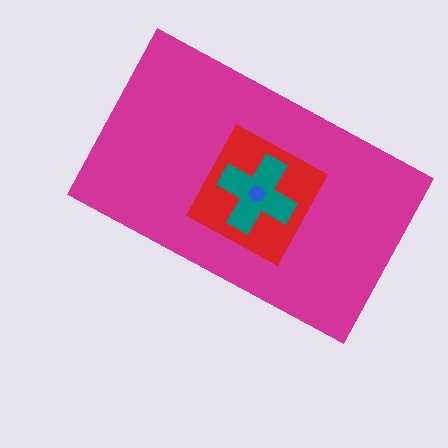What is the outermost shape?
The magenta rectangle.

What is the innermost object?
The blue hexagon.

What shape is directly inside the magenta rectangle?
The red diamond.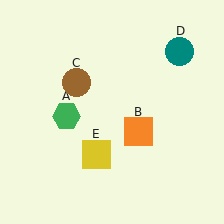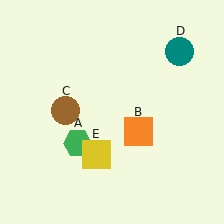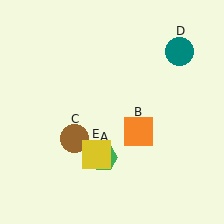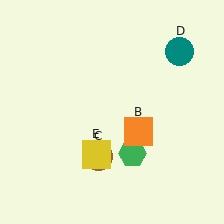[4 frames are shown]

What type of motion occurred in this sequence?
The green hexagon (object A), brown circle (object C) rotated counterclockwise around the center of the scene.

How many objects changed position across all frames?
2 objects changed position: green hexagon (object A), brown circle (object C).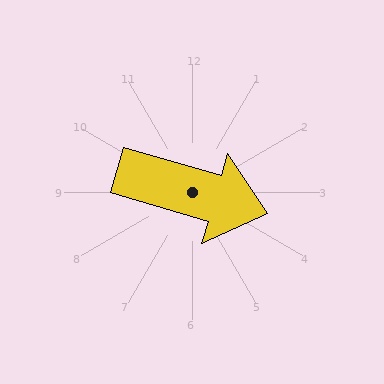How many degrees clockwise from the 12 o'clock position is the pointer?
Approximately 106 degrees.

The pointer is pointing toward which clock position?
Roughly 4 o'clock.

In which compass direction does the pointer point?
East.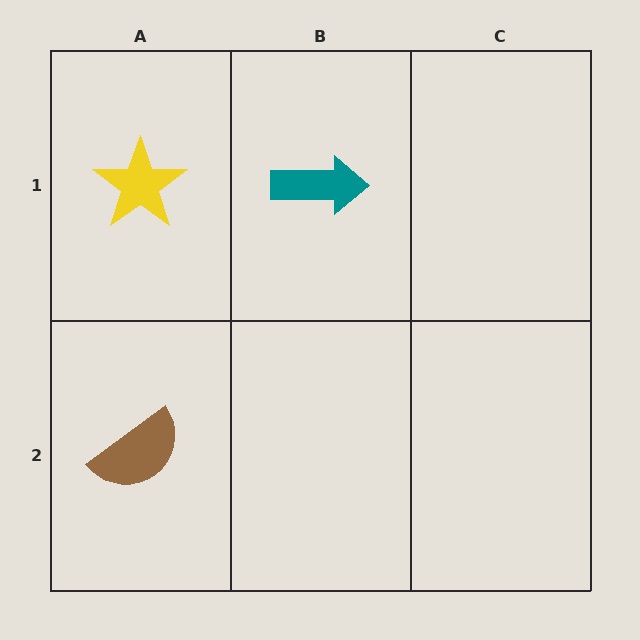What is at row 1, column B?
A teal arrow.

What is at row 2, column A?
A brown semicircle.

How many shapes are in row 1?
2 shapes.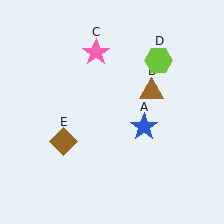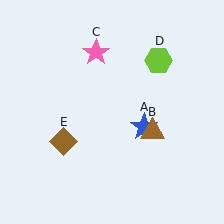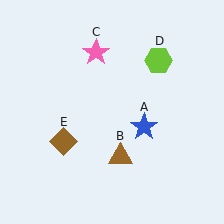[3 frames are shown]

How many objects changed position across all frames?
1 object changed position: brown triangle (object B).